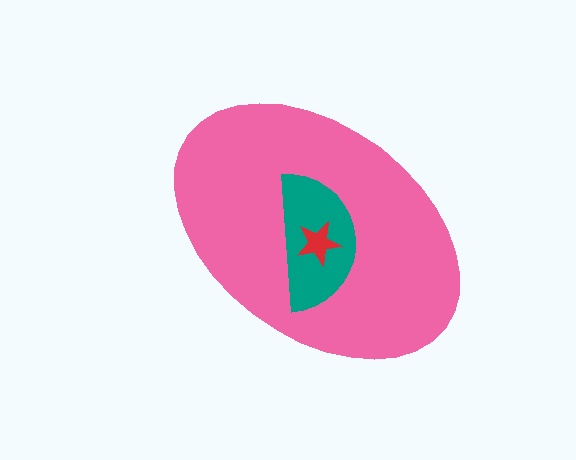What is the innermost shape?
The red star.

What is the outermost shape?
The pink ellipse.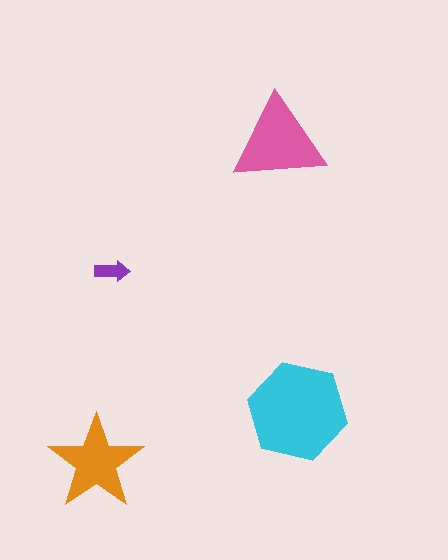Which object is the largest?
The cyan hexagon.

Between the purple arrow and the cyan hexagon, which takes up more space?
The cyan hexagon.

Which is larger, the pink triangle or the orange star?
The pink triangle.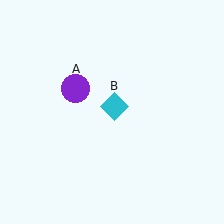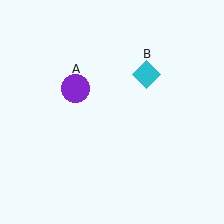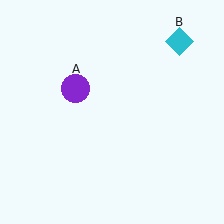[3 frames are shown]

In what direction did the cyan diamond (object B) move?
The cyan diamond (object B) moved up and to the right.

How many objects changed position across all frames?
1 object changed position: cyan diamond (object B).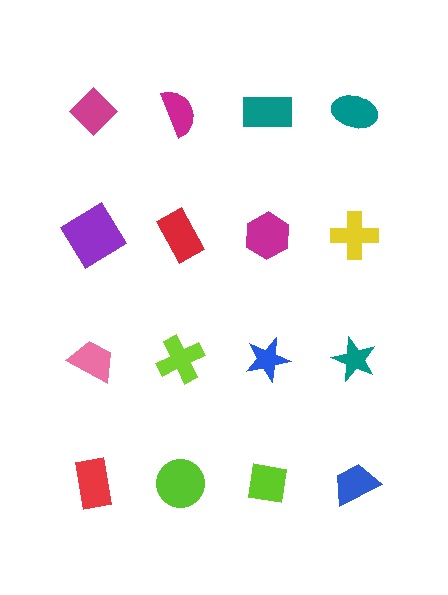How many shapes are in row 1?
4 shapes.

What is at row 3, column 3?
A blue star.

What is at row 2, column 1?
A purple diamond.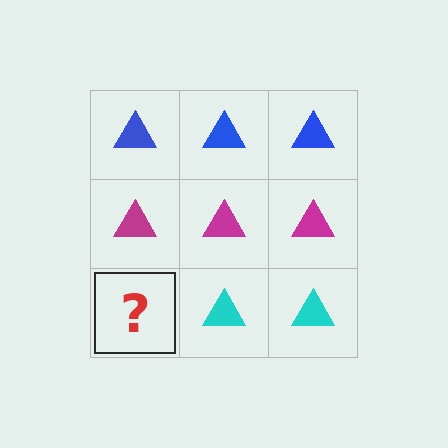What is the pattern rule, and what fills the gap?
The rule is that each row has a consistent color. The gap should be filled with a cyan triangle.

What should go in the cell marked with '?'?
The missing cell should contain a cyan triangle.